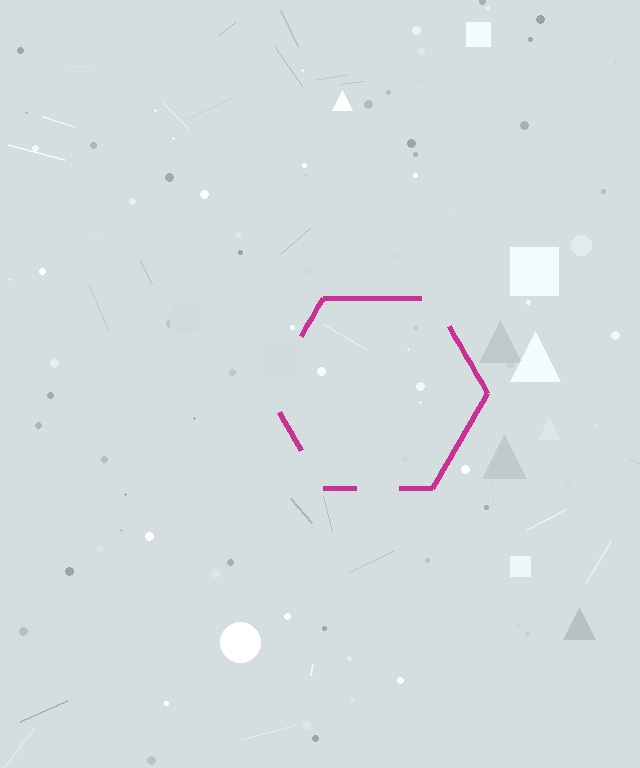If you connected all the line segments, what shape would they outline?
They would outline a hexagon.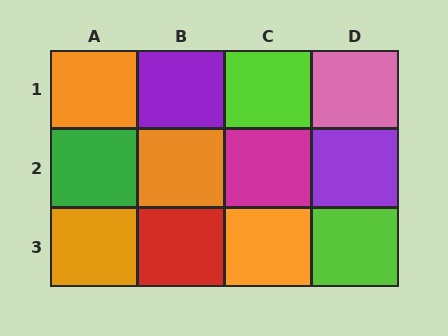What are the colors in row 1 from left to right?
Orange, purple, lime, pink.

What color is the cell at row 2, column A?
Green.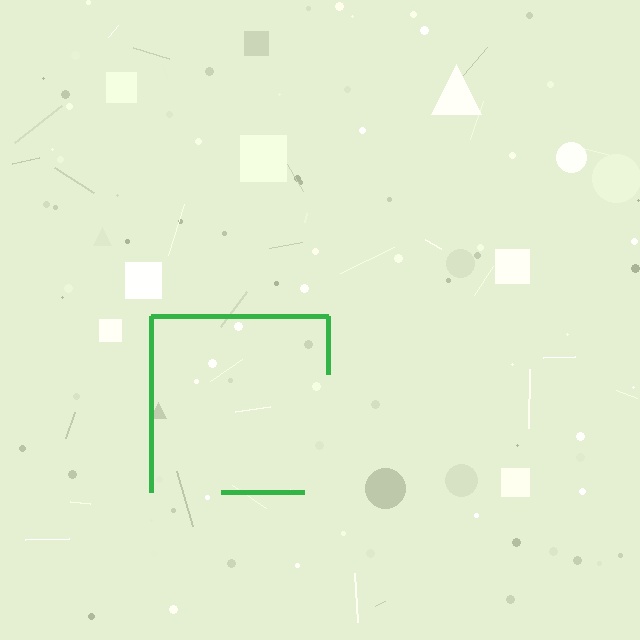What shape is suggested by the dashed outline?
The dashed outline suggests a square.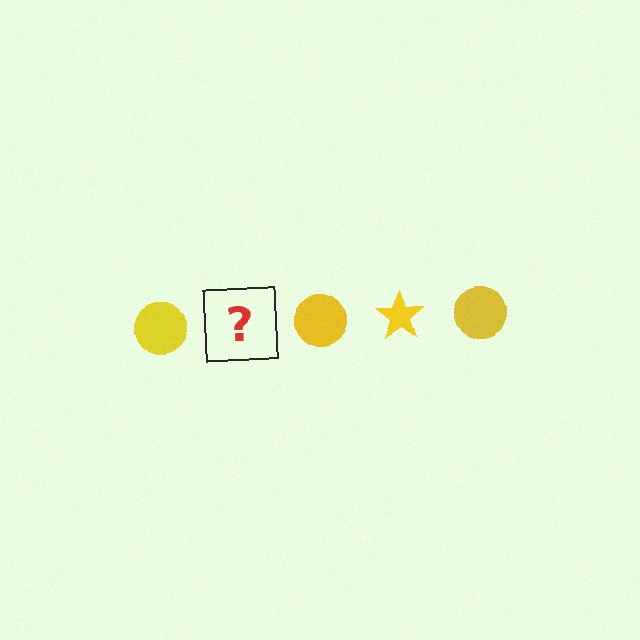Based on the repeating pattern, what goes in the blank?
The blank should be a yellow star.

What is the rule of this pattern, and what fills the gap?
The rule is that the pattern cycles through circle, star shapes in yellow. The gap should be filled with a yellow star.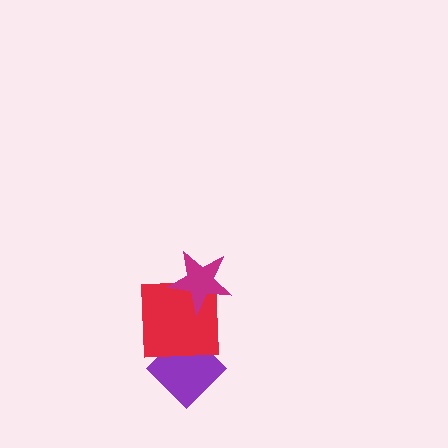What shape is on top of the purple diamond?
The red square is on top of the purple diamond.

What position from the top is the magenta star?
The magenta star is 1st from the top.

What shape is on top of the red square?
The magenta star is on top of the red square.